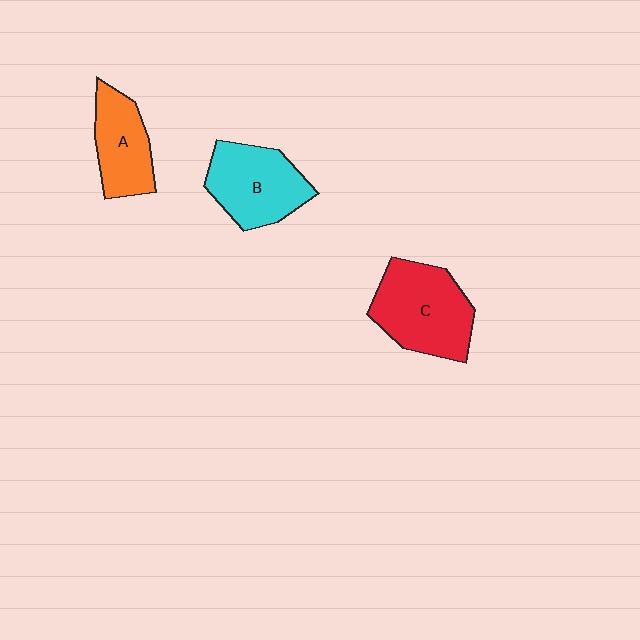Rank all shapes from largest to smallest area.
From largest to smallest: C (red), B (cyan), A (orange).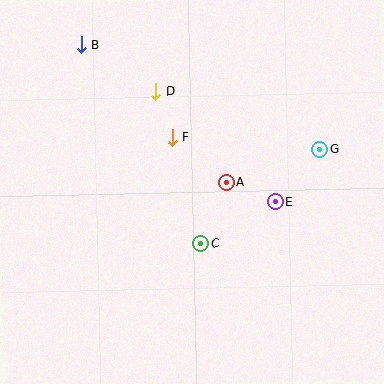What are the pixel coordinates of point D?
Point D is at (156, 92).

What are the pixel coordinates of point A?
Point A is at (226, 182).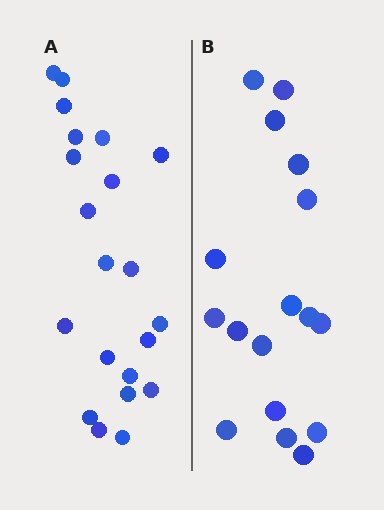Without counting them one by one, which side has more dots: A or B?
Region A (the left region) has more dots.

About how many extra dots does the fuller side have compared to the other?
Region A has about 4 more dots than region B.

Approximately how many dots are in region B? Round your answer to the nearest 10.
About 20 dots. (The exact count is 17, which rounds to 20.)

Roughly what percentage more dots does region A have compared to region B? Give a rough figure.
About 25% more.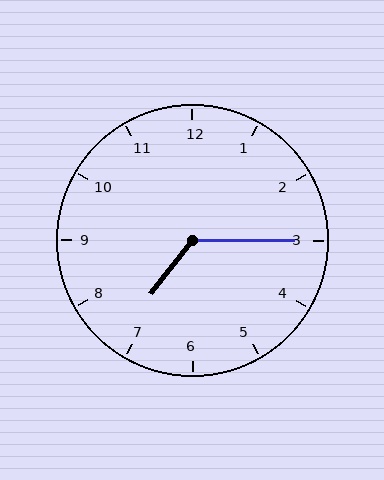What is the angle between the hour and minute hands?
Approximately 128 degrees.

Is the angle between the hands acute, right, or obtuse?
It is obtuse.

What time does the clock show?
7:15.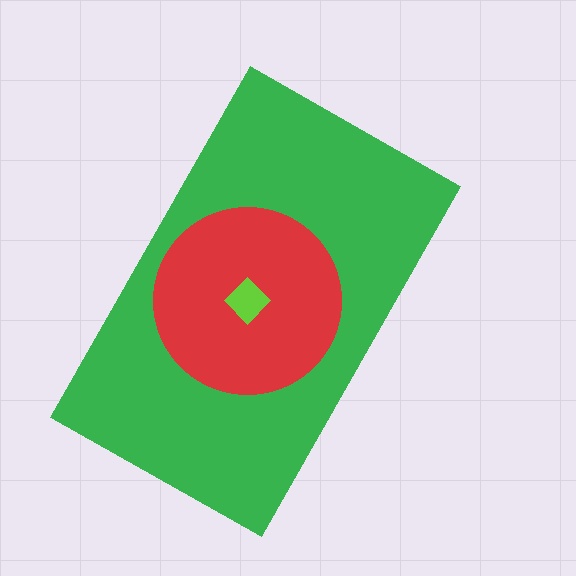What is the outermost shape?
The green rectangle.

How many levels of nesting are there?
3.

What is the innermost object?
The lime diamond.